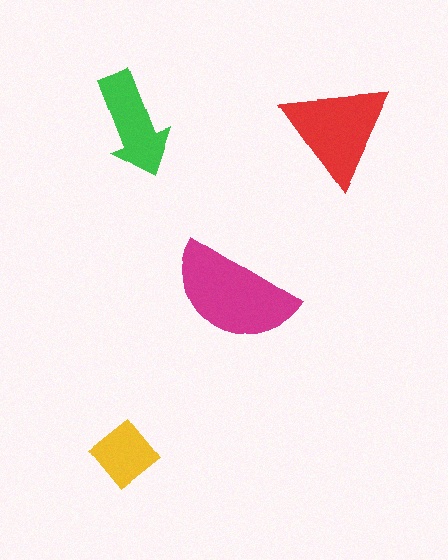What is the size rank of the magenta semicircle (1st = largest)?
1st.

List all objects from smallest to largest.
The yellow diamond, the green arrow, the red triangle, the magenta semicircle.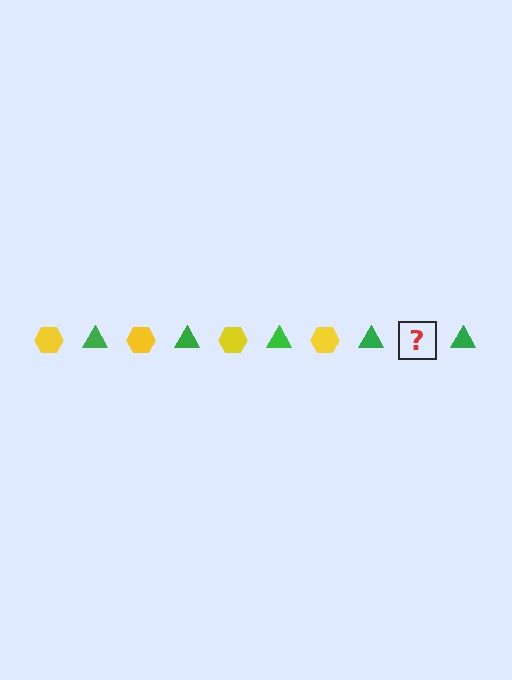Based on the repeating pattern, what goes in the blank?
The blank should be a yellow hexagon.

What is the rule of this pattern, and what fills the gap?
The rule is that the pattern alternates between yellow hexagon and green triangle. The gap should be filled with a yellow hexagon.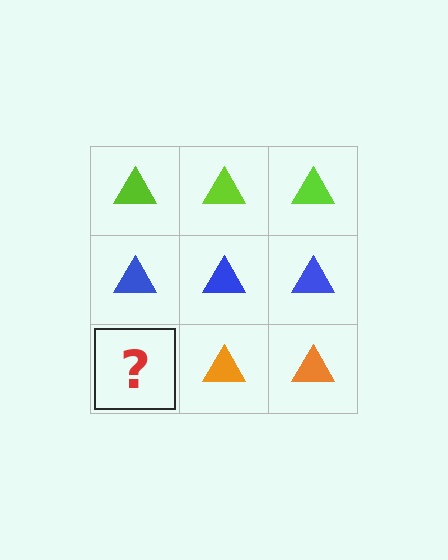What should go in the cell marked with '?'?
The missing cell should contain an orange triangle.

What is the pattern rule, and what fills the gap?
The rule is that each row has a consistent color. The gap should be filled with an orange triangle.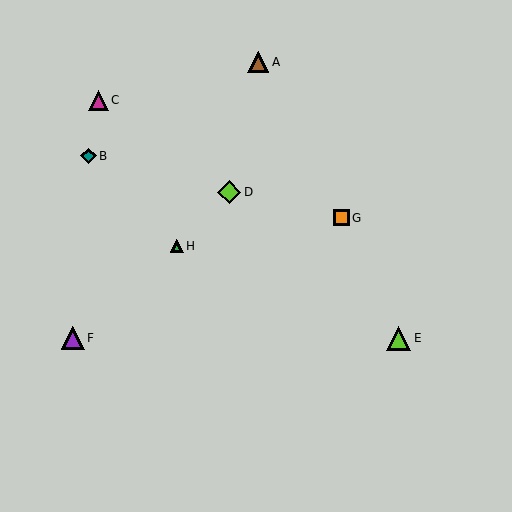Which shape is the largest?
The lime triangle (labeled E) is the largest.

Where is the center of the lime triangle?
The center of the lime triangle is at (399, 339).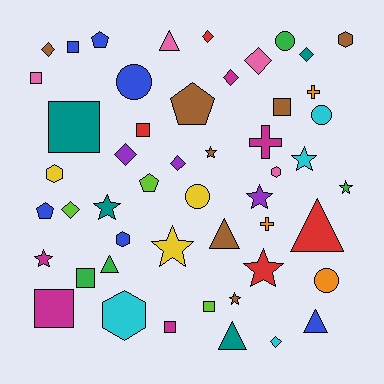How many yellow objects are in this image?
There are 3 yellow objects.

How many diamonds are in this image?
There are 9 diamonds.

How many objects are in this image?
There are 50 objects.